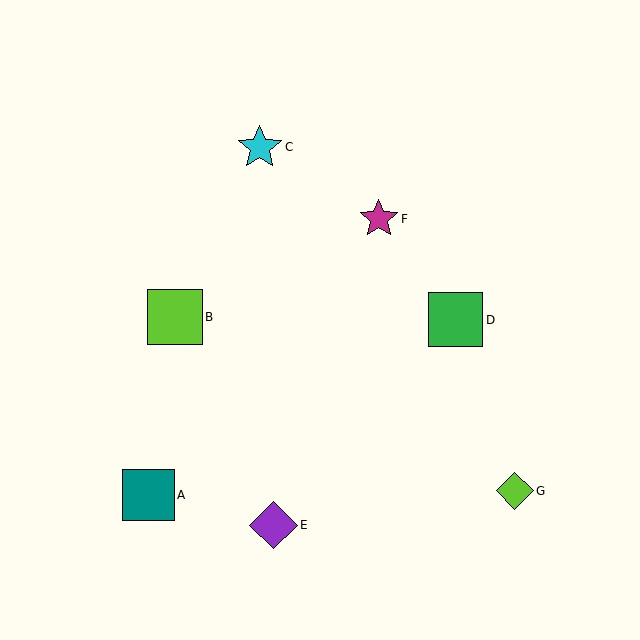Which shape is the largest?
The lime square (labeled B) is the largest.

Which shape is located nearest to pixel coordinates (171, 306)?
The lime square (labeled B) at (175, 317) is nearest to that location.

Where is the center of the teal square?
The center of the teal square is at (148, 495).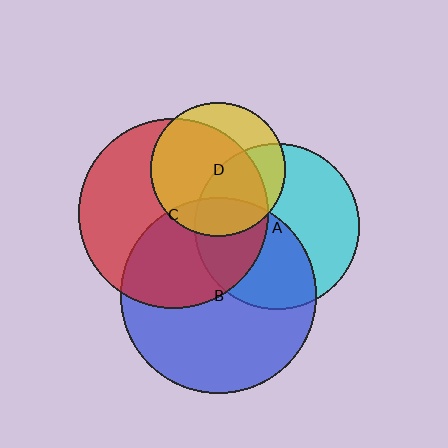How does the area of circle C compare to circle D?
Approximately 2.0 times.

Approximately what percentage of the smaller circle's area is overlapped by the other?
Approximately 40%.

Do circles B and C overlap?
Yes.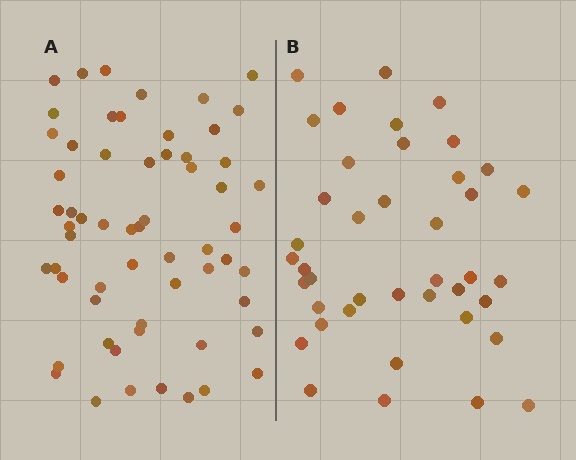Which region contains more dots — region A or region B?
Region A (the left region) has more dots.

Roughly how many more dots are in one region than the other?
Region A has approximately 20 more dots than region B.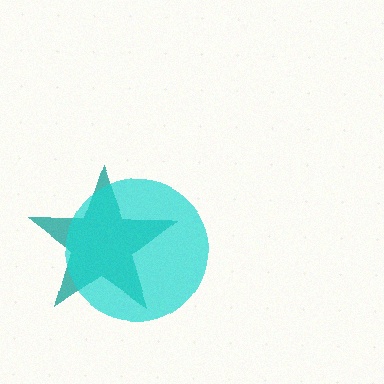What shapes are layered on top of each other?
The layered shapes are: a teal star, a cyan circle.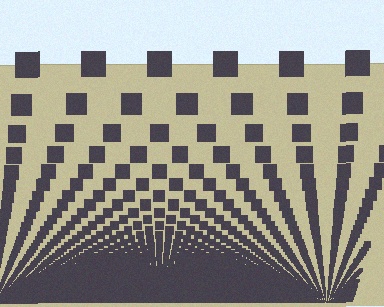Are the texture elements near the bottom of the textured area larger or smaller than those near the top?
Smaller. The gradient is inverted — elements near the bottom are smaller and denser.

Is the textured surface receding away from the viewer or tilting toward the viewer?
The surface appears to tilt toward the viewer. Texture elements get larger and sparser toward the top.